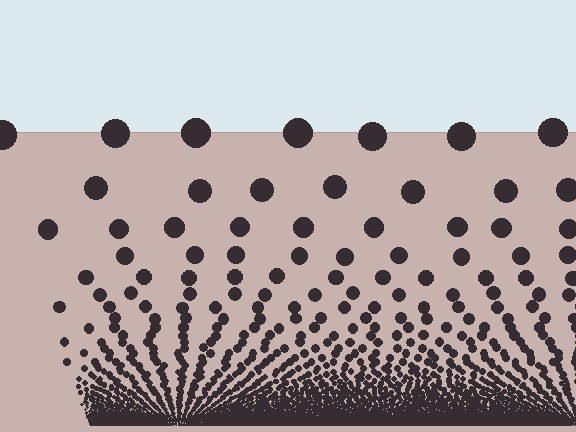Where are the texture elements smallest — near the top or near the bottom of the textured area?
Near the bottom.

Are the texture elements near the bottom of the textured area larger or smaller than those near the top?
Smaller. The gradient is inverted — elements near the bottom are smaller and denser.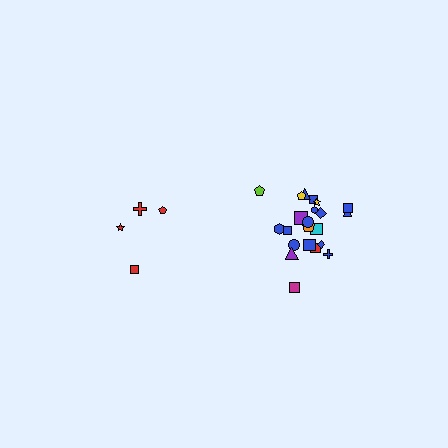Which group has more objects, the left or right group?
The right group.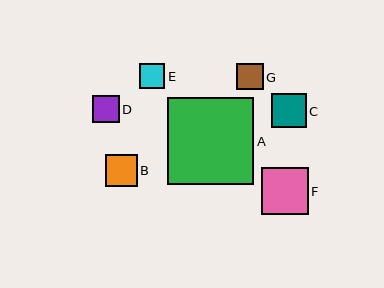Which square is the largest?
Square A is the largest with a size of approximately 86 pixels.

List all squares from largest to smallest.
From largest to smallest: A, F, C, B, D, G, E.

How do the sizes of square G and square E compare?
Square G and square E are approximately the same size.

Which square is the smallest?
Square E is the smallest with a size of approximately 25 pixels.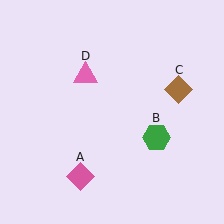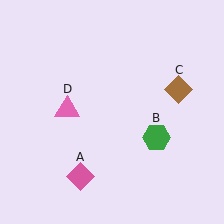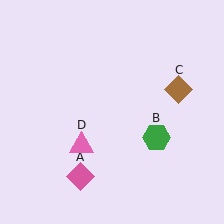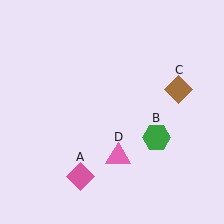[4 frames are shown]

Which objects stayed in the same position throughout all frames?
Pink diamond (object A) and green hexagon (object B) and brown diamond (object C) remained stationary.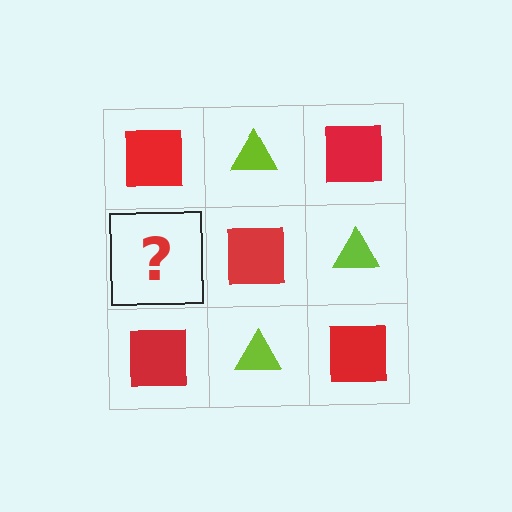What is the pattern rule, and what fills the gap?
The rule is that it alternates red square and lime triangle in a checkerboard pattern. The gap should be filled with a lime triangle.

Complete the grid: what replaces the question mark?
The question mark should be replaced with a lime triangle.